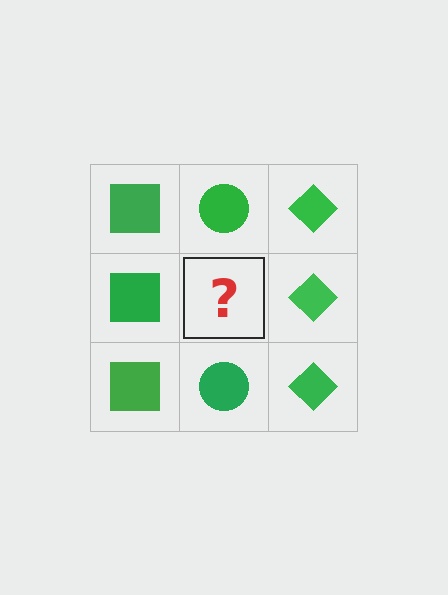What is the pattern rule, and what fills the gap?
The rule is that each column has a consistent shape. The gap should be filled with a green circle.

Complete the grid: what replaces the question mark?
The question mark should be replaced with a green circle.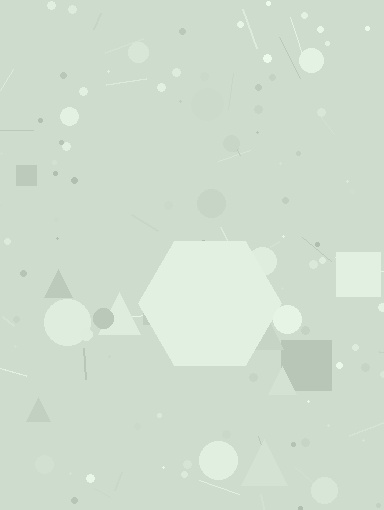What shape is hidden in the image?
A hexagon is hidden in the image.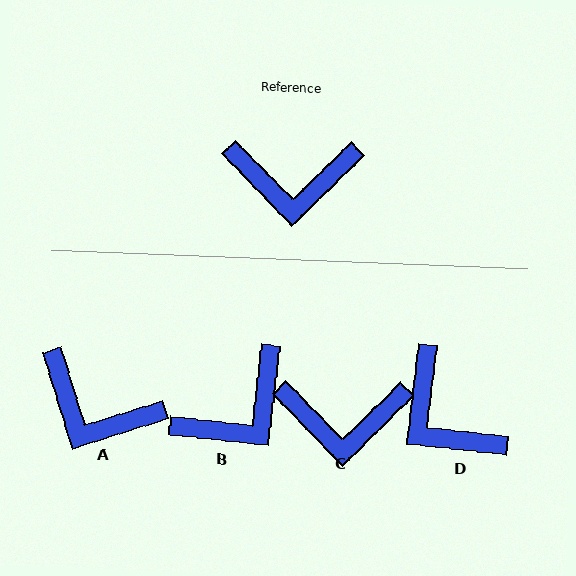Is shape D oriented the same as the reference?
No, it is off by about 51 degrees.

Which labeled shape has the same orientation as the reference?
C.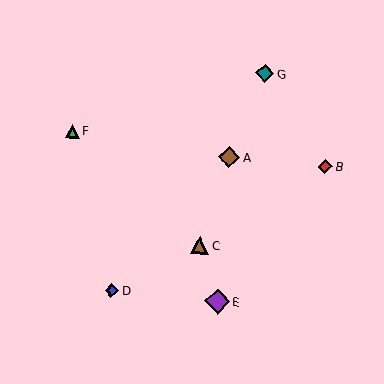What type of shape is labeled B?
Shape B is a red diamond.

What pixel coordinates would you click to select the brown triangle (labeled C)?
Click at (200, 245) to select the brown triangle C.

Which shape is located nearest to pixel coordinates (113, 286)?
The blue diamond (labeled D) at (112, 290) is nearest to that location.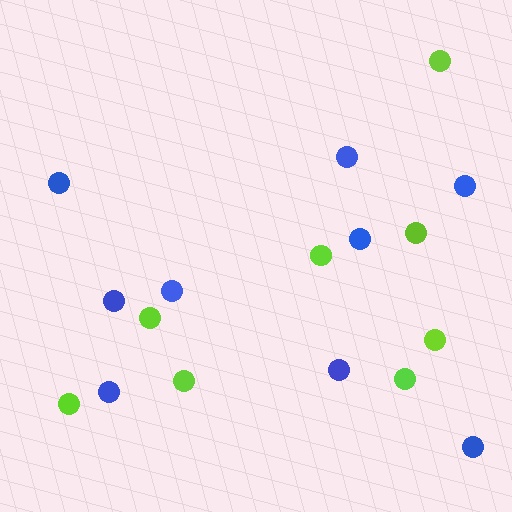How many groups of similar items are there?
There are 2 groups: one group of lime circles (8) and one group of blue circles (9).